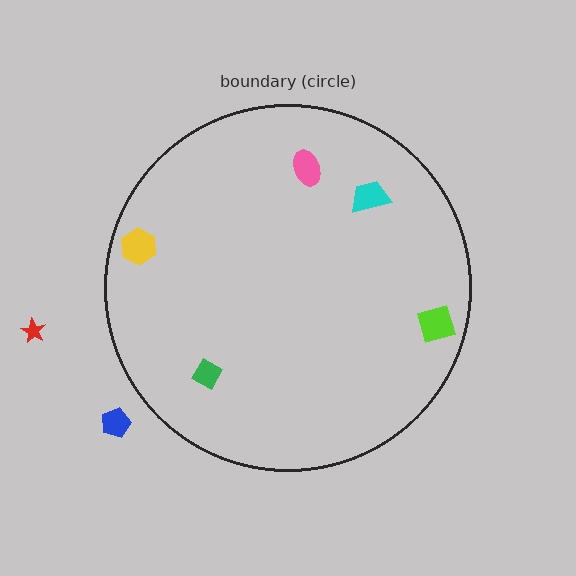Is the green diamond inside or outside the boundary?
Inside.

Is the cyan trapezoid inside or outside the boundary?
Inside.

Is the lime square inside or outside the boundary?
Inside.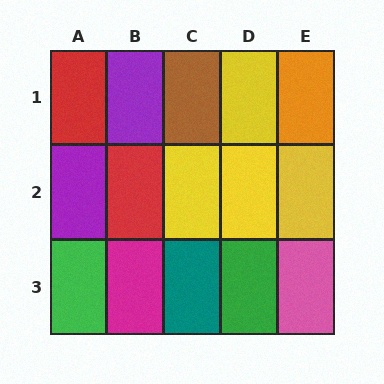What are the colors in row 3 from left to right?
Green, magenta, teal, green, pink.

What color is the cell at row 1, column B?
Purple.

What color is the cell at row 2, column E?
Yellow.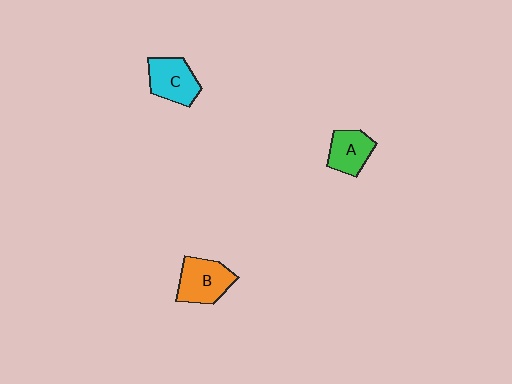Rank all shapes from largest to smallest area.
From largest to smallest: B (orange), C (cyan), A (green).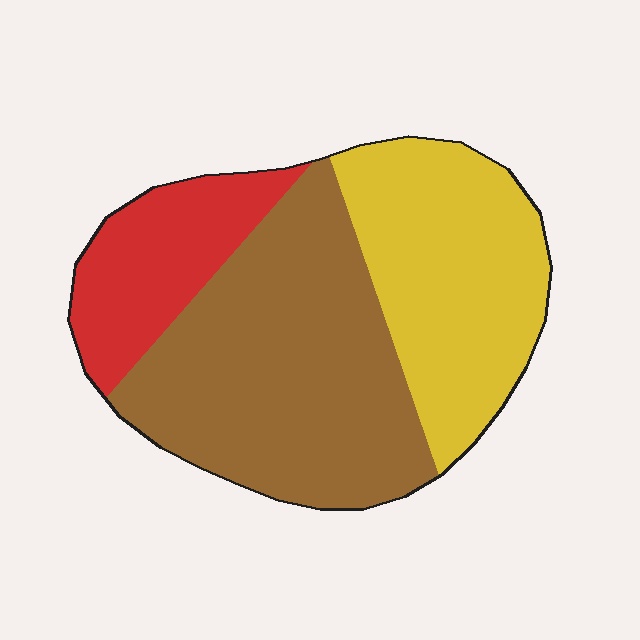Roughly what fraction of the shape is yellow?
Yellow takes up between a third and a half of the shape.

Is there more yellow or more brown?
Brown.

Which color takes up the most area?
Brown, at roughly 50%.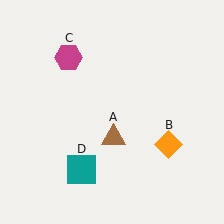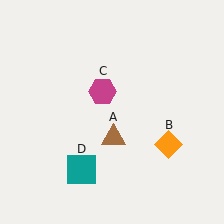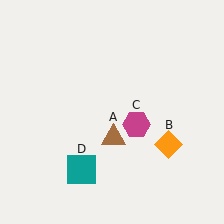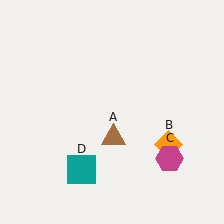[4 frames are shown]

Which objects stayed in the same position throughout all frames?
Brown triangle (object A) and orange diamond (object B) and teal square (object D) remained stationary.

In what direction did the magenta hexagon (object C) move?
The magenta hexagon (object C) moved down and to the right.